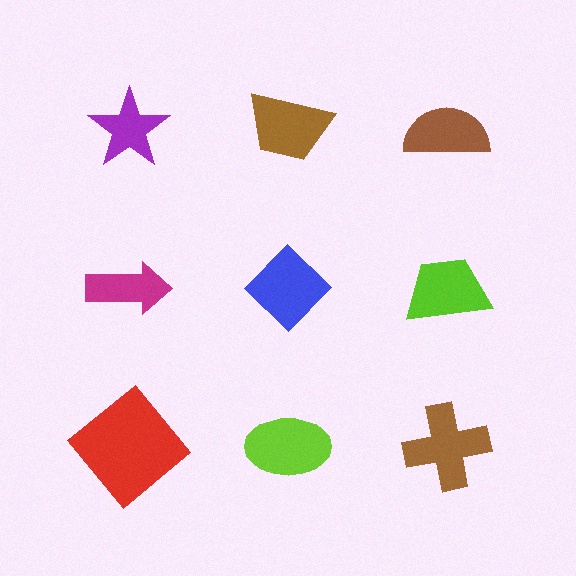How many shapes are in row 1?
3 shapes.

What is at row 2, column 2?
A blue diamond.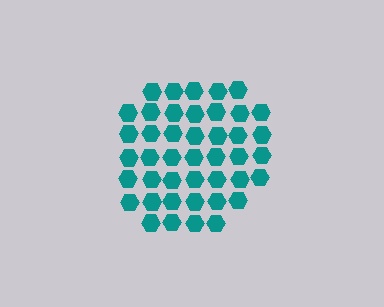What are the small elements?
The small elements are hexagons.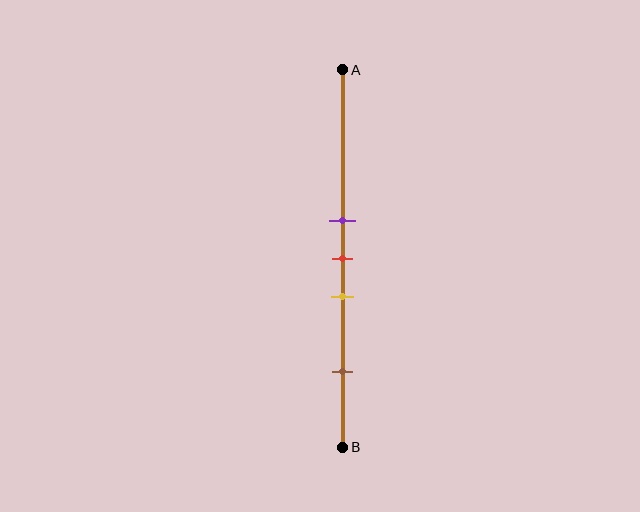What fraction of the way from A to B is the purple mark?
The purple mark is approximately 40% (0.4) of the way from A to B.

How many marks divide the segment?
There are 4 marks dividing the segment.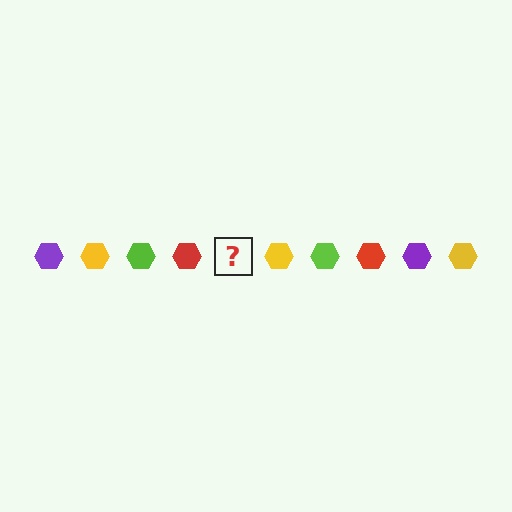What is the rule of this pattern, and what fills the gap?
The rule is that the pattern cycles through purple, yellow, lime, red hexagons. The gap should be filled with a purple hexagon.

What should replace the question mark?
The question mark should be replaced with a purple hexagon.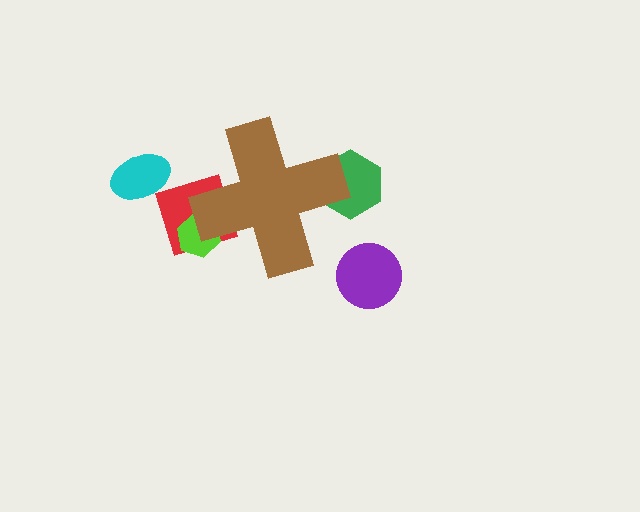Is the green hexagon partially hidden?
Yes, the green hexagon is partially hidden behind the brown cross.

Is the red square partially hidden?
Yes, the red square is partially hidden behind the brown cross.